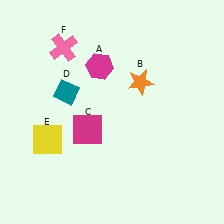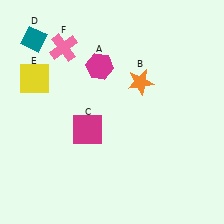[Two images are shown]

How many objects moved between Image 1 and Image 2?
2 objects moved between the two images.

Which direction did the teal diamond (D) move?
The teal diamond (D) moved up.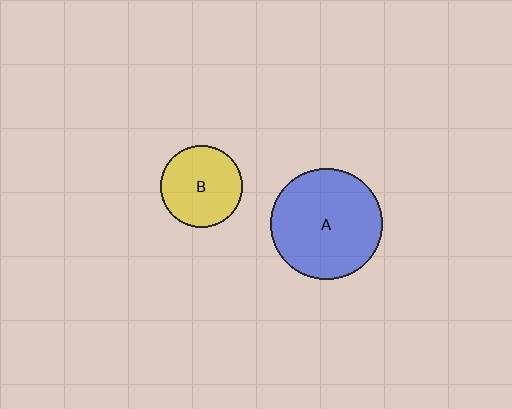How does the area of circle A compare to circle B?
Approximately 1.9 times.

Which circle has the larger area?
Circle A (blue).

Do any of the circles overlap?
No, none of the circles overlap.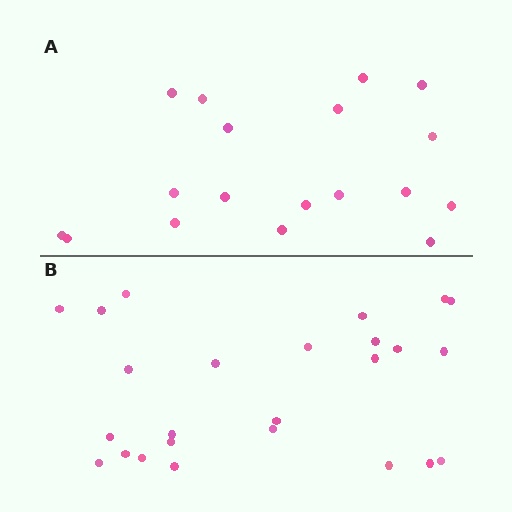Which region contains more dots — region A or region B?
Region B (the bottom region) has more dots.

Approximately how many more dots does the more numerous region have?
Region B has roughly 8 or so more dots than region A.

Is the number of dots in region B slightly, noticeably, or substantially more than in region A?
Region B has noticeably more, but not dramatically so. The ratio is roughly 1.4 to 1.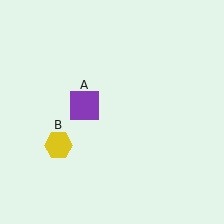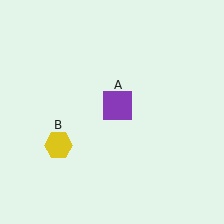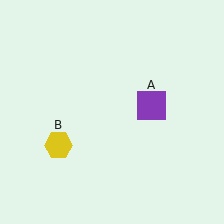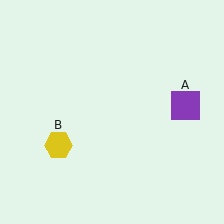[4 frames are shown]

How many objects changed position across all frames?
1 object changed position: purple square (object A).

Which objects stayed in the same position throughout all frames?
Yellow hexagon (object B) remained stationary.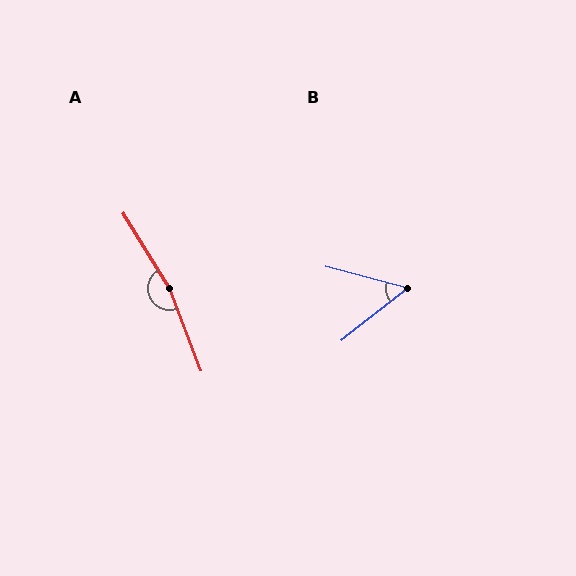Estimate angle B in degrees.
Approximately 53 degrees.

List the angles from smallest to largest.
B (53°), A (169°).